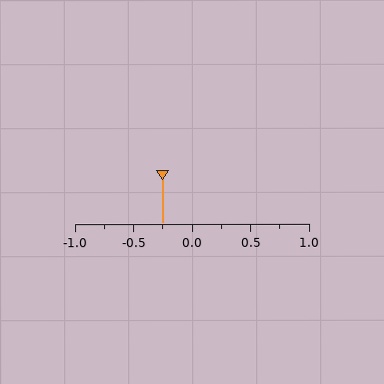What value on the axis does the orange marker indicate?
The marker indicates approximately -0.25.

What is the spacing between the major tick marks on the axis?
The major ticks are spaced 0.5 apart.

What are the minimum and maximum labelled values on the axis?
The axis runs from -1.0 to 1.0.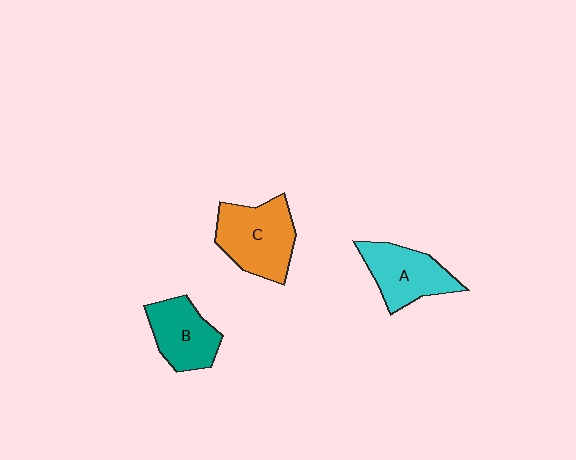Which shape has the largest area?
Shape C (orange).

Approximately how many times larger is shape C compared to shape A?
Approximately 1.2 times.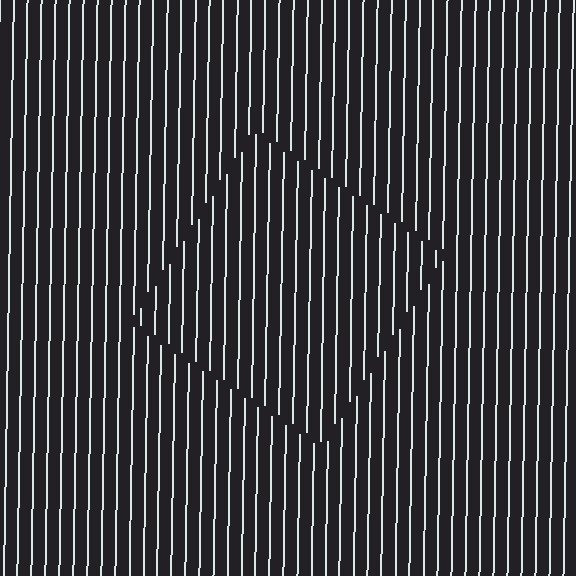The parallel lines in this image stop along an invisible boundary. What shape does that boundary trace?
An illusory square. The interior of the shape contains the same grating, shifted by half a period — the contour is defined by the phase discontinuity where line-ends from the inner and outer gratings abut.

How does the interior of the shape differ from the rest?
The interior of the shape contains the same grating, shifted by half a period — the contour is defined by the phase discontinuity where line-ends from the inner and outer gratings abut.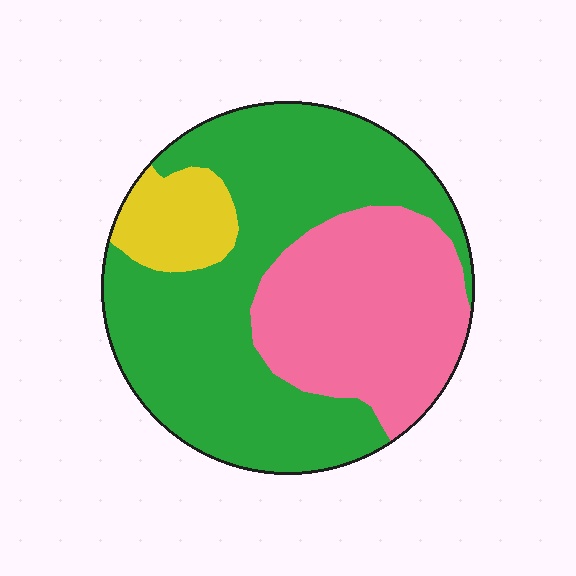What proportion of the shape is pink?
Pink covers around 35% of the shape.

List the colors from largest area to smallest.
From largest to smallest: green, pink, yellow.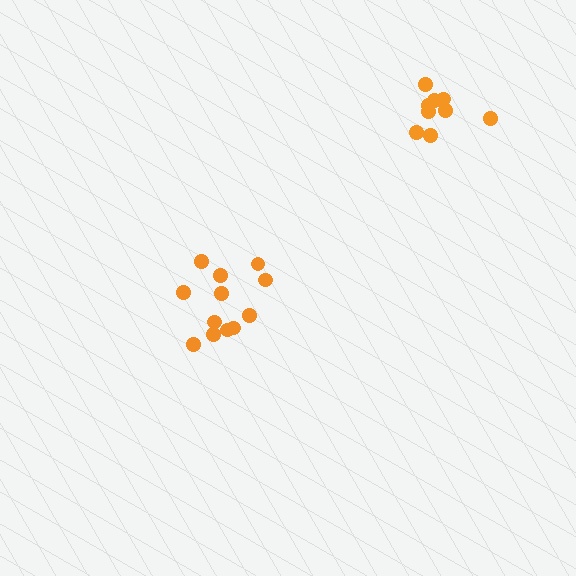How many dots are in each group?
Group 1: 12 dots, Group 2: 9 dots (21 total).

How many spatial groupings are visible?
There are 2 spatial groupings.